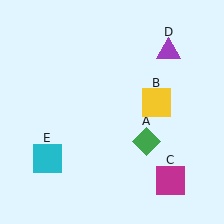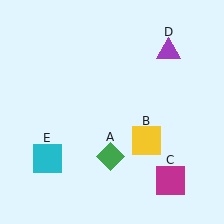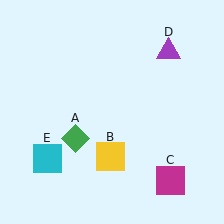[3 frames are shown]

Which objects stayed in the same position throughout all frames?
Magenta square (object C) and purple triangle (object D) and cyan square (object E) remained stationary.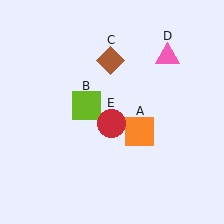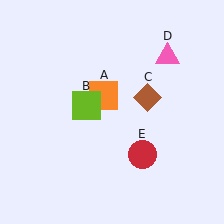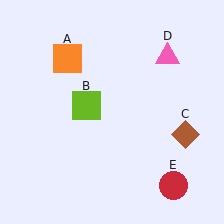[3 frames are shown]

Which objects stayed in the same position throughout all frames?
Lime square (object B) and pink triangle (object D) remained stationary.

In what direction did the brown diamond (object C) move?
The brown diamond (object C) moved down and to the right.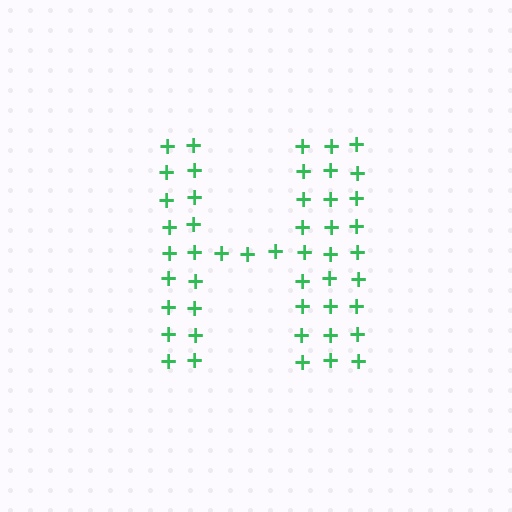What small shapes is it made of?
It is made of small plus signs.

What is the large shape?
The large shape is the letter H.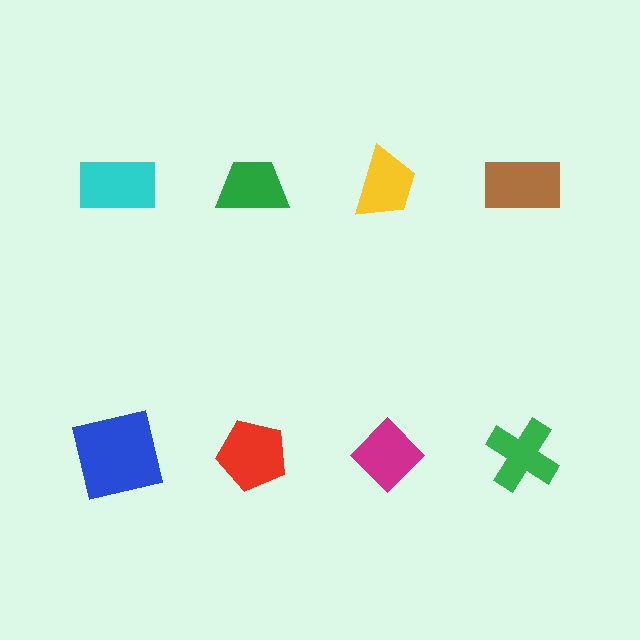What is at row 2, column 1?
A blue square.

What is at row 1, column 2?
A green trapezoid.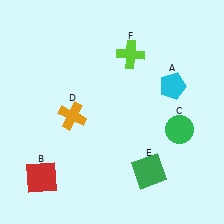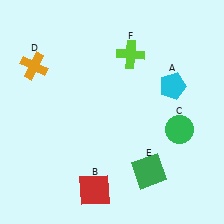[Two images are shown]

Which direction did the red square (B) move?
The red square (B) moved right.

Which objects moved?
The objects that moved are: the red square (B), the orange cross (D).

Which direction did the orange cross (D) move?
The orange cross (D) moved up.